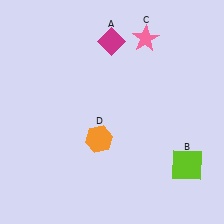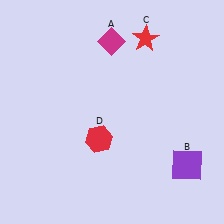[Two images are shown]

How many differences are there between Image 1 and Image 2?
There are 3 differences between the two images.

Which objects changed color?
B changed from lime to purple. C changed from pink to red. D changed from orange to red.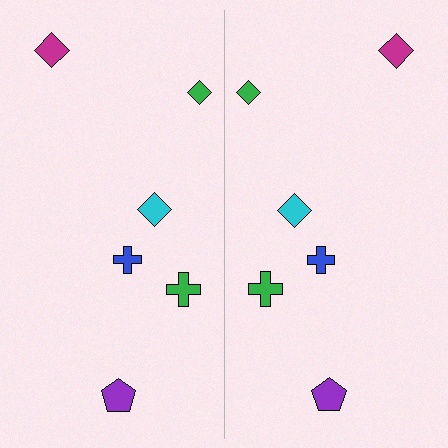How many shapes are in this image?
There are 12 shapes in this image.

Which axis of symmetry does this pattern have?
The pattern has a vertical axis of symmetry running through the center of the image.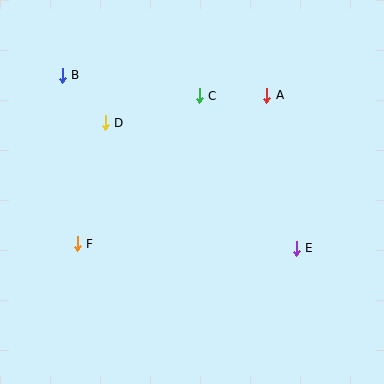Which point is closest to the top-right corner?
Point A is closest to the top-right corner.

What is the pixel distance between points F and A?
The distance between F and A is 241 pixels.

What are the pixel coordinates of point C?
Point C is at (199, 96).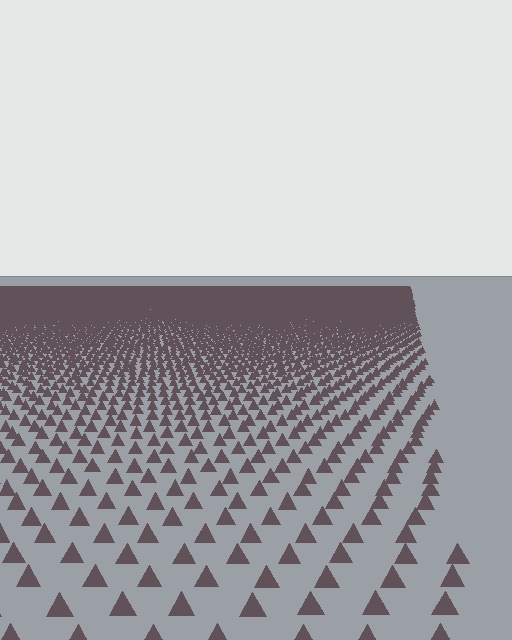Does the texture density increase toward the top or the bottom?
Density increases toward the top.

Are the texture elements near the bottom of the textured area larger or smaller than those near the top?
Larger. Near the bottom, elements are closer to the viewer and appear at a bigger on-screen size.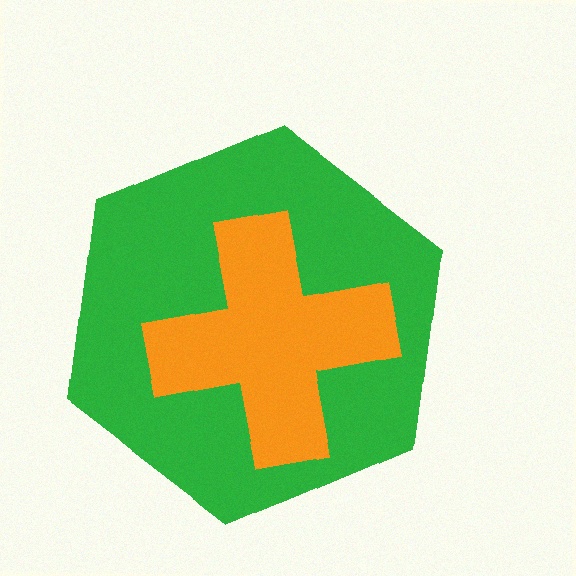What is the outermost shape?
The green hexagon.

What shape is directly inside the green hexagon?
The orange cross.